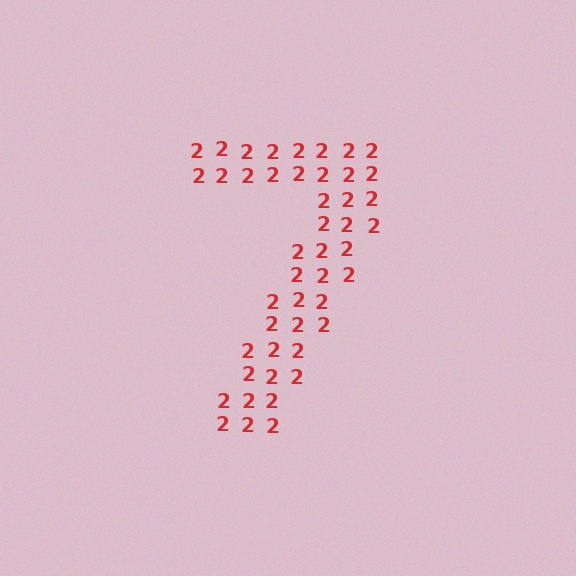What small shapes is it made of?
It is made of small digit 2's.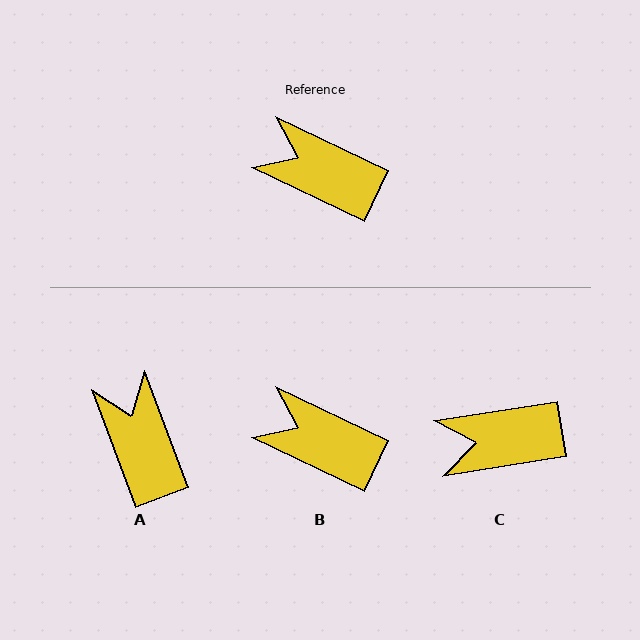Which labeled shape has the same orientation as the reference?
B.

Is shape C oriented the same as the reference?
No, it is off by about 35 degrees.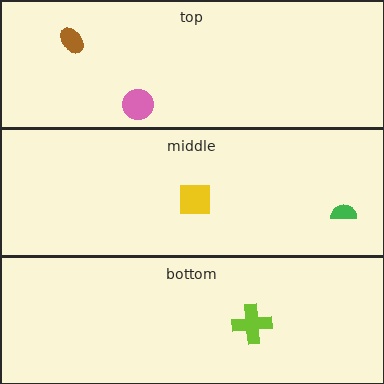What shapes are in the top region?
The pink circle, the brown ellipse.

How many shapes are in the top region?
2.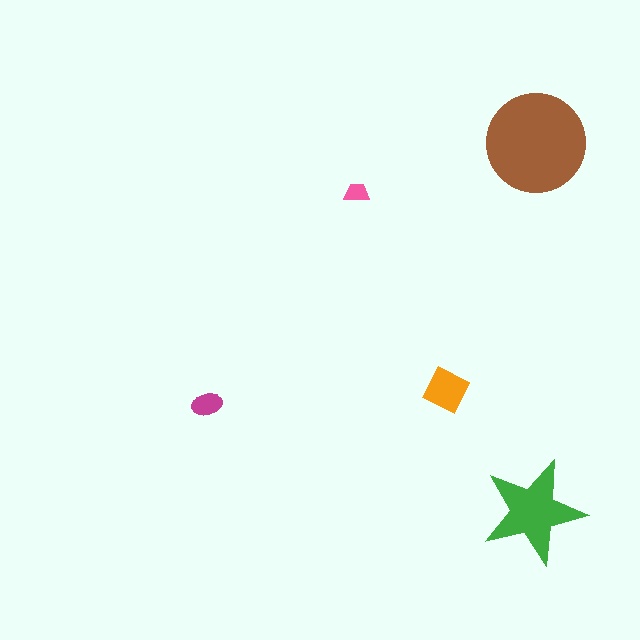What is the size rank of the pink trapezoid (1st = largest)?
5th.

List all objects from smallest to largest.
The pink trapezoid, the magenta ellipse, the orange diamond, the green star, the brown circle.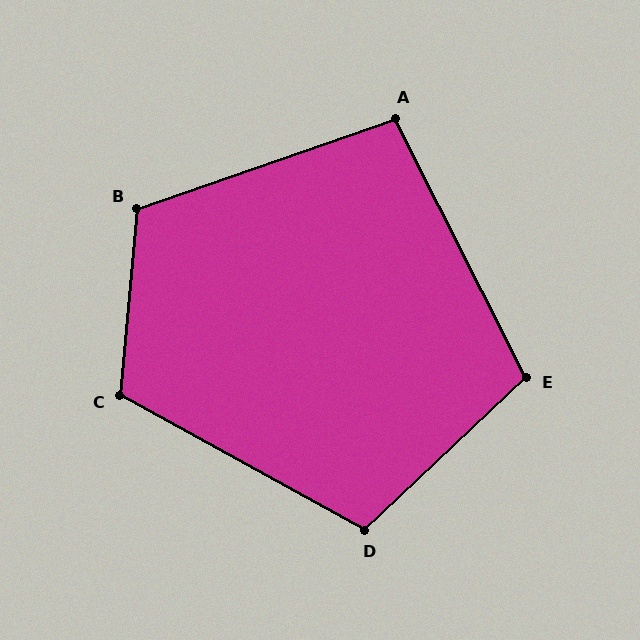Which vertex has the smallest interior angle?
A, at approximately 98 degrees.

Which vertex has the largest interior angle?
B, at approximately 114 degrees.